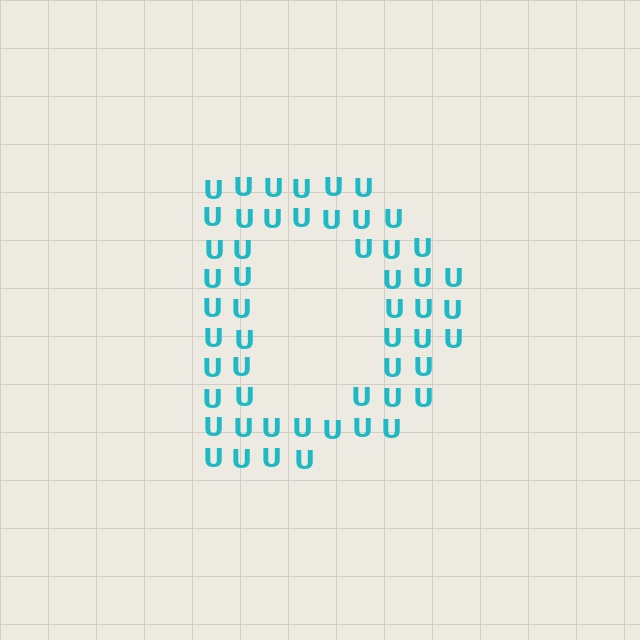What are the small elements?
The small elements are letter U's.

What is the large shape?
The large shape is the letter D.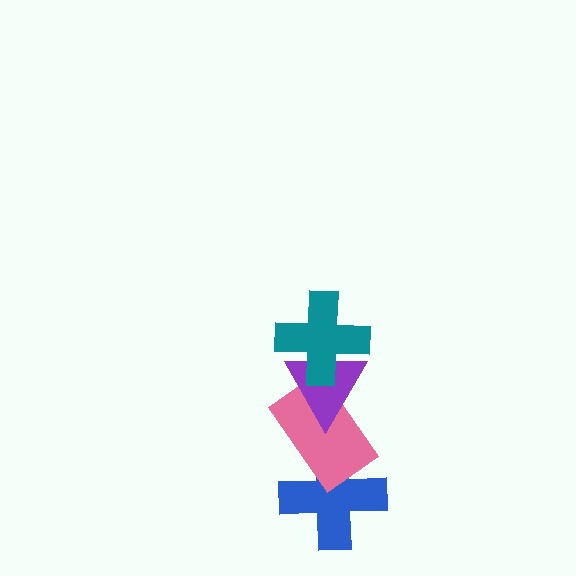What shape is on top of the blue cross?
The pink rectangle is on top of the blue cross.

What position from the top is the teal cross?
The teal cross is 1st from the top.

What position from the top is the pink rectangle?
The pink rectangle is 3rd from the top.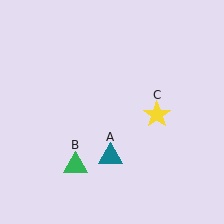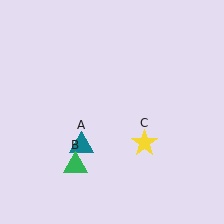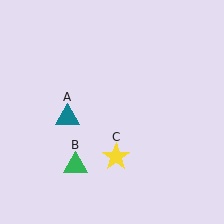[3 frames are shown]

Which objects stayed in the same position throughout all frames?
Green triangle (object B) remained stationary.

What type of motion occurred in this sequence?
The teal triangle (object A), yellow star (object C) rotated clockwise around the center of the scene.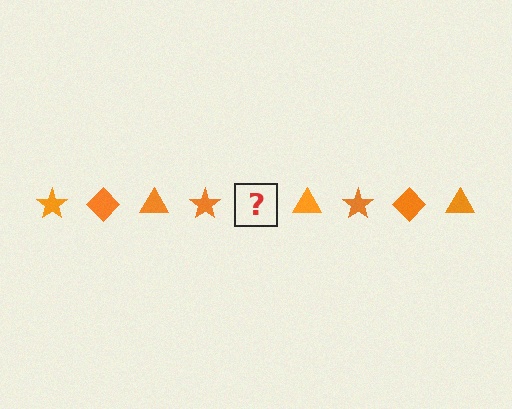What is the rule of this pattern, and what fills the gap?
The rule is that the pattern cycles through star, diamond, triangle shapes in orange. The gap should be filled with an orange diamond.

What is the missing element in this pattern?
The missing element is an orange diamond.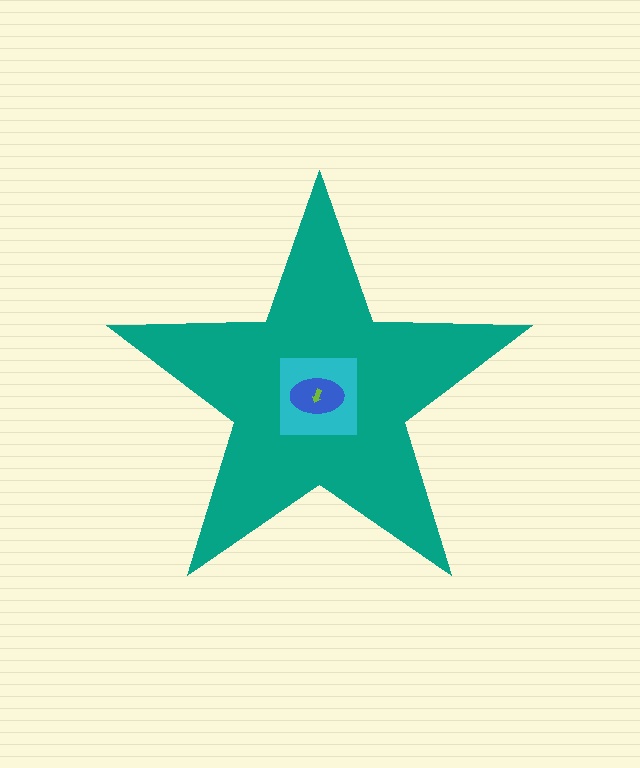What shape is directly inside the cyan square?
The blue ellipse.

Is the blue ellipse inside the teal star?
Yes.